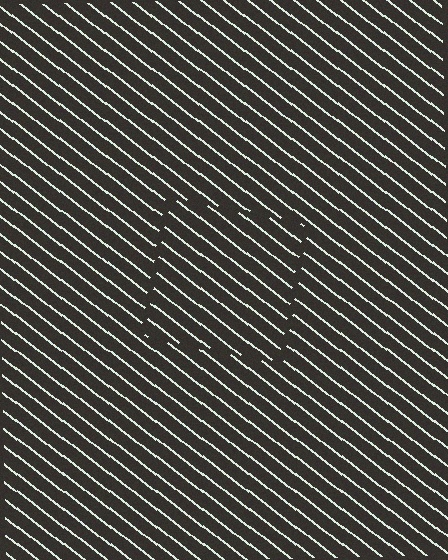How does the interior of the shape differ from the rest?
The interior of the shape contains the same grating, shifted by half a period — the contour is defined by the phase discontinuity where line-ends from the inner and outer gratings abut.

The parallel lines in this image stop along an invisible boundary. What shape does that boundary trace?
An illusory square. The interior of the shape contains the same grating, shifted by half a period — the contour is defined by the phase discontinuity where line-ends from the inner and outer gratings abut.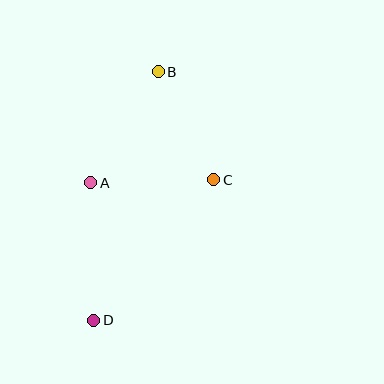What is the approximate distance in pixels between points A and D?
The distance between A and D is approximately 137 pixels.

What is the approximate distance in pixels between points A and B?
The distance between A and B is approximately 130 pixels.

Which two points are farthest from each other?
Points B and D are farthest from each other.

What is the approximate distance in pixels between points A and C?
The distance between A and C is approximately 123 pixels.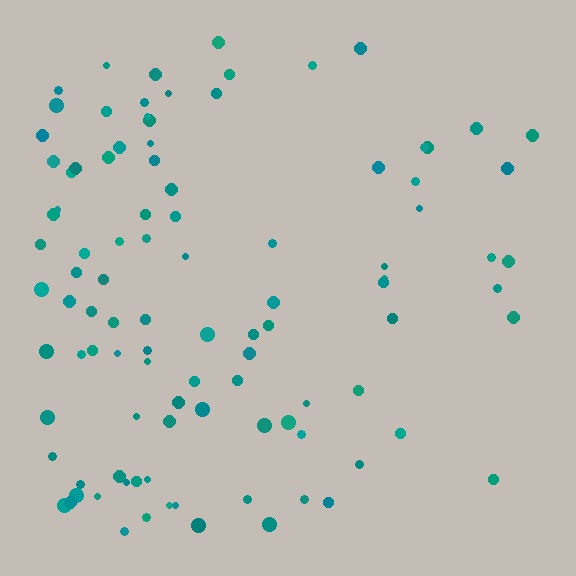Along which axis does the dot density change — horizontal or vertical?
Horizontal.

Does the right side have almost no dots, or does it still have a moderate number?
Still a moderate number, just noticeably fewer than the left.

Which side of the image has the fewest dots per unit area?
The right.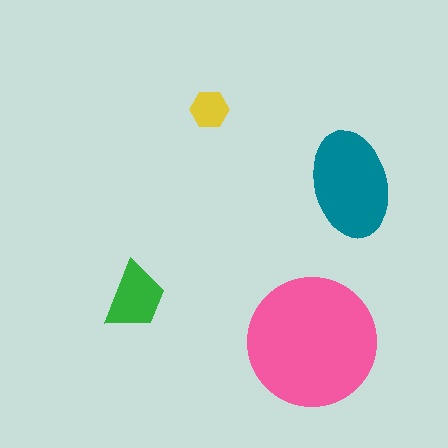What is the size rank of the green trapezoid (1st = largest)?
3rd.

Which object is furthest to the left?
The green trapezoid is leftmost.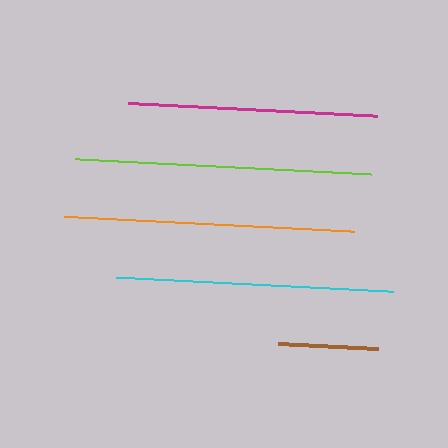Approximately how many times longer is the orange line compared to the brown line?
The orange line is approximately 2.9 times the length of the brown line.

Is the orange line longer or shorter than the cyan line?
The orange line is longer than the cyan line.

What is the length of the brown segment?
The brown segment is approximately 101 pixels long.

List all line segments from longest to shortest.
From longest to shortest: lime, orange, cyan, magenta, brown.